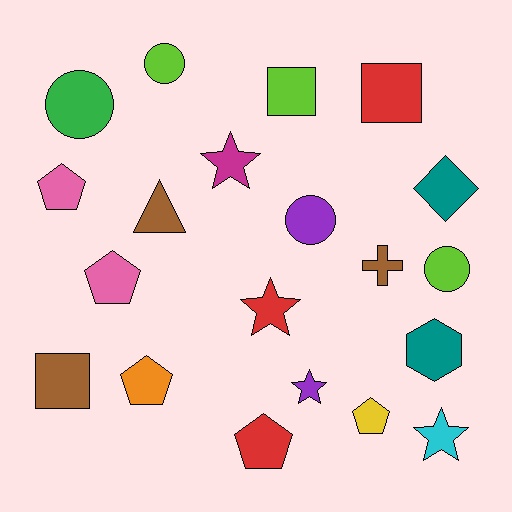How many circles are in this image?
There are 4 circles.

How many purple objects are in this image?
There are 2 purple objects.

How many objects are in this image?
There are 20 objects.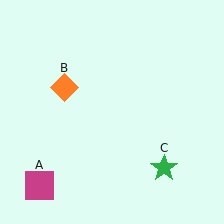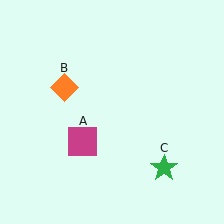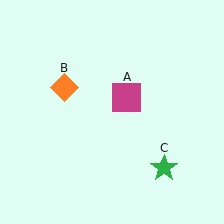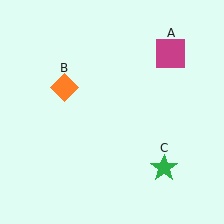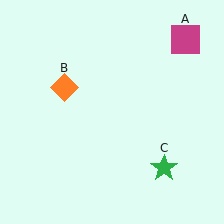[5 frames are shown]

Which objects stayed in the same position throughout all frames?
Orange diamond (object B) and green star (object C) remained stationary.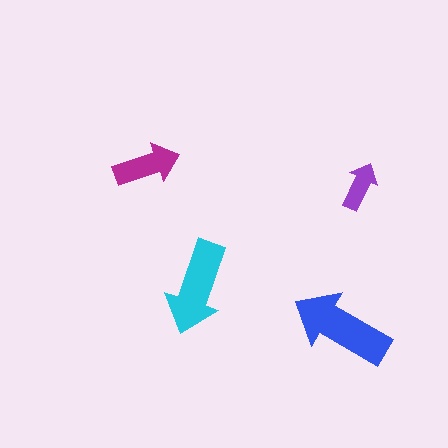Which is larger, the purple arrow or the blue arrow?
The blue one.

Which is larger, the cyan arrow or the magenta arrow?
The cyan one.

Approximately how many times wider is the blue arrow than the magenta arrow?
About 1.5 times wider.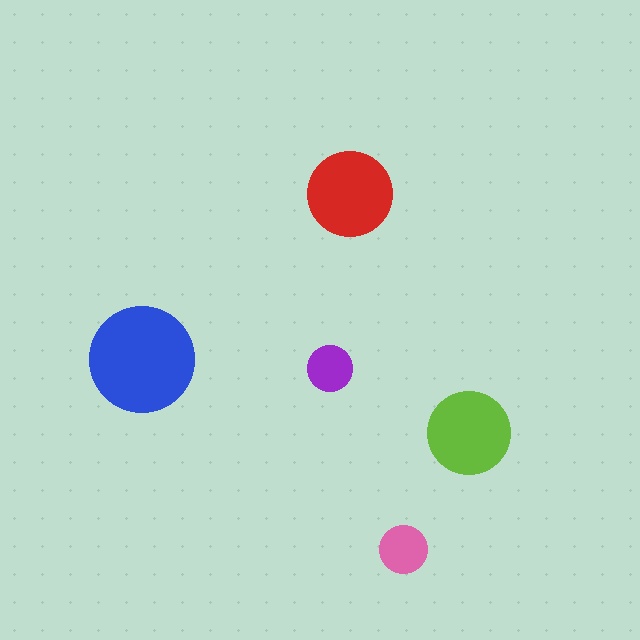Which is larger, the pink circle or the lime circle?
The lime one.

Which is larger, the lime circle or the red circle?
The red one.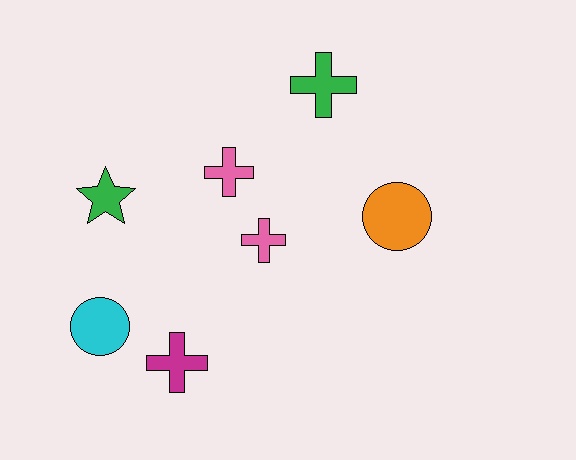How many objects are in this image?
There are 7 objects.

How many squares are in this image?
There are no squares.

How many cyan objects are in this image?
There is 1 cyan object.